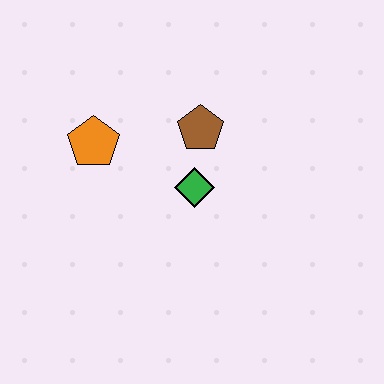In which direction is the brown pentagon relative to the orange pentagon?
The brown pentagon is to the right of the orange pentagon.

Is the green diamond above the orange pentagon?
No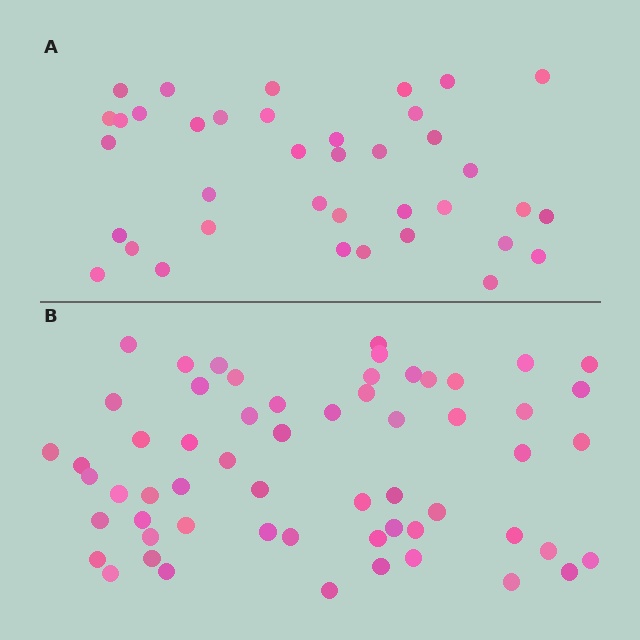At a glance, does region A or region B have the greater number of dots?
Region B (the bottom region) has more dots.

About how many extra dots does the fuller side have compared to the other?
Region B has approximately 20 more dots than region A.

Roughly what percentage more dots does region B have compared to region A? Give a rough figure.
About 55% more.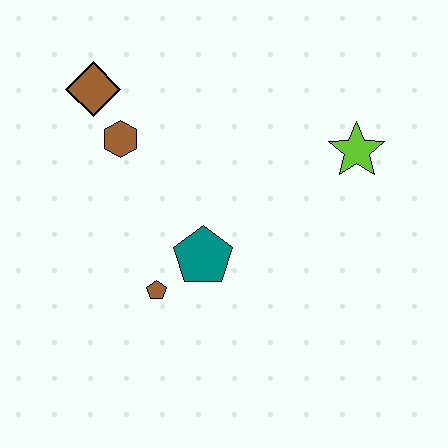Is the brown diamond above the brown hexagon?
Yes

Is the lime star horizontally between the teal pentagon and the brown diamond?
No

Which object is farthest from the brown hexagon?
The lime star is farthest from the brown hexagon.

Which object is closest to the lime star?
The teal pentagon is closest to the lime star.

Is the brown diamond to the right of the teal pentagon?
No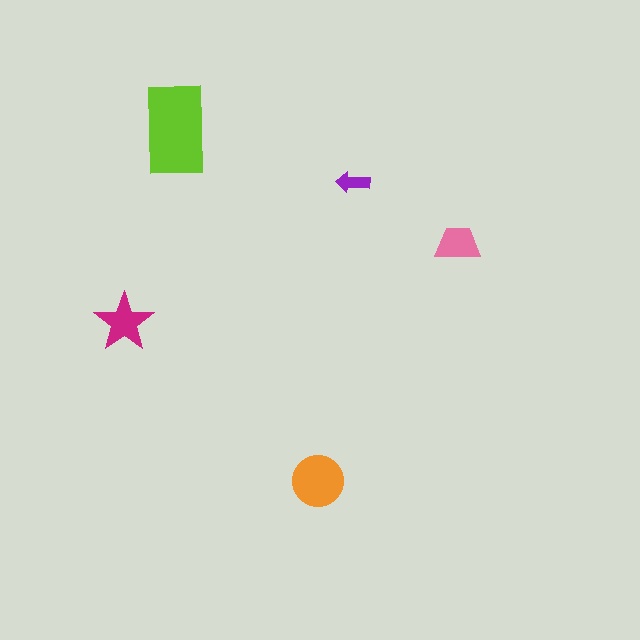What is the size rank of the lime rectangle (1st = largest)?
1st.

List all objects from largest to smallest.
The lime rectangle, the orange circle, the magenta star, the pink trapezoid, the purple arrow.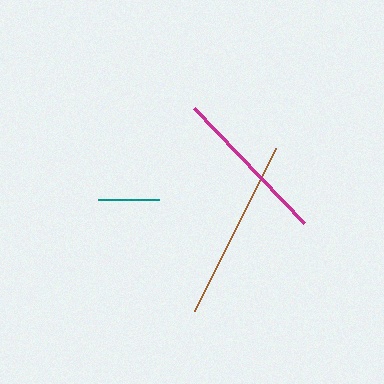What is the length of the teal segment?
The teal segment is approximately 61 pixels long.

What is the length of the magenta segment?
The magenta segment is approximately 159 pixels long.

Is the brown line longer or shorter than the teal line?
The brown line is longer than the teal line.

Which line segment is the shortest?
The teal line is the shortest at approximately 61 pixels.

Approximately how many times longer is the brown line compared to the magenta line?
The brown line is approximately 1.1 times the length of the magenta line.